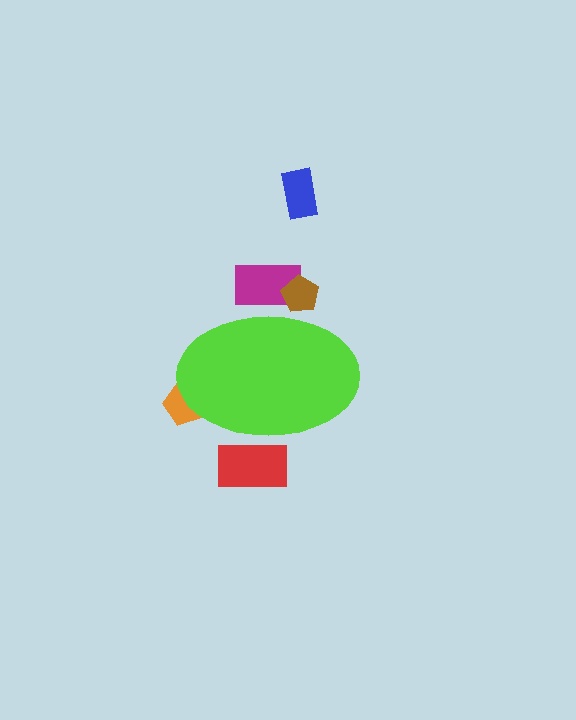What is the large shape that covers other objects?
A lime ellipse.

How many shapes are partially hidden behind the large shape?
4 shapes are partially hidden.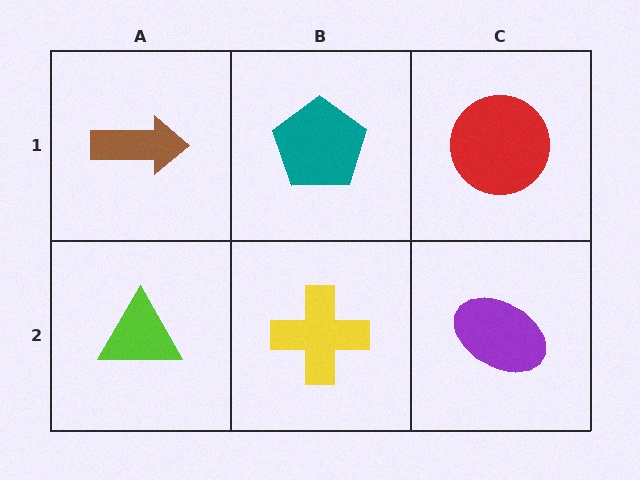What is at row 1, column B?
A teal pentagon.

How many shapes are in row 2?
3 shapes.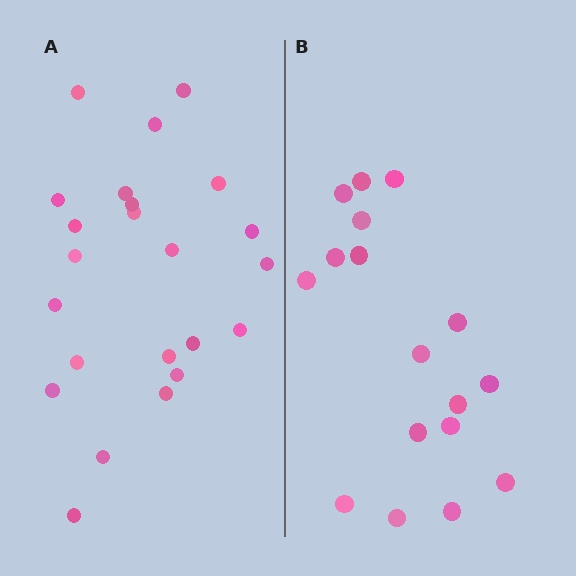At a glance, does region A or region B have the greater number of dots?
Region A (the left region) has more dots.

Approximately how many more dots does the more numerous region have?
Region A has about 6 more dots than region B.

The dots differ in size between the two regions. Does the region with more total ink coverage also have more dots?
No. Region B has more total ink coverage because its dots are larger, but region A actually contains more individual dots. Total area can be misleading — the number of items is what matters here.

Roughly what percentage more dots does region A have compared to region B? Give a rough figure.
About 35% more.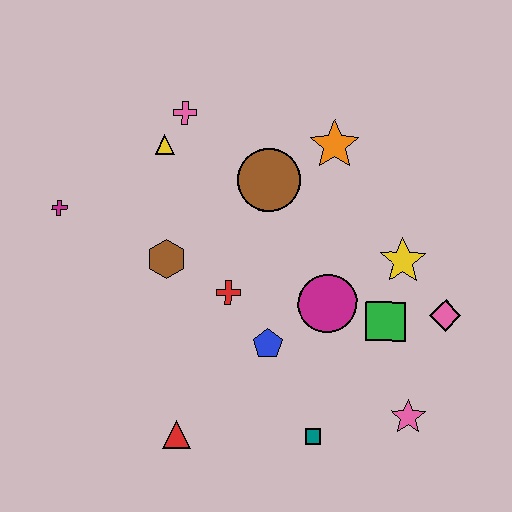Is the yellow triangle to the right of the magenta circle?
No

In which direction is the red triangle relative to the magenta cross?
The red triangle is below the magenta cross.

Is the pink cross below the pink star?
No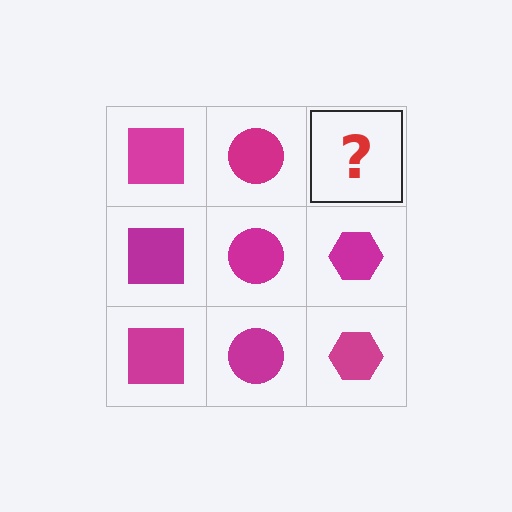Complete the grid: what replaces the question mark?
The question mark should be replaced with a magenta hexagon.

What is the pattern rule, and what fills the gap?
The rule is that each column has a consistent shape. The gap should be filled with a magenta hexagon.